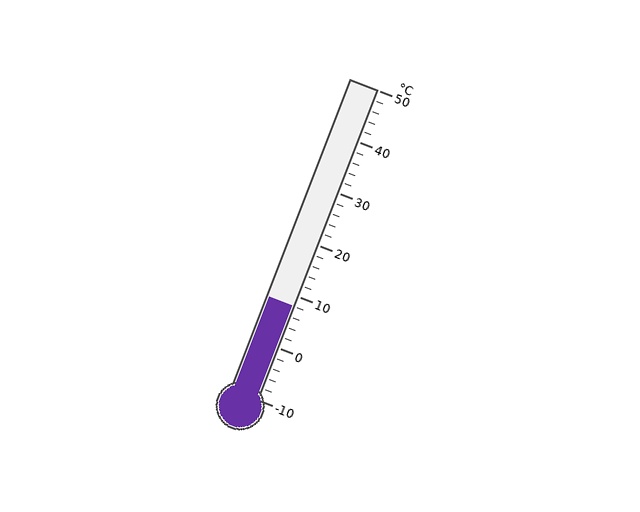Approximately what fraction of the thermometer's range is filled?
The thermometer is filled to approximately 30% of its range.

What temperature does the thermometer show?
The thermometer shows approximately 8°C.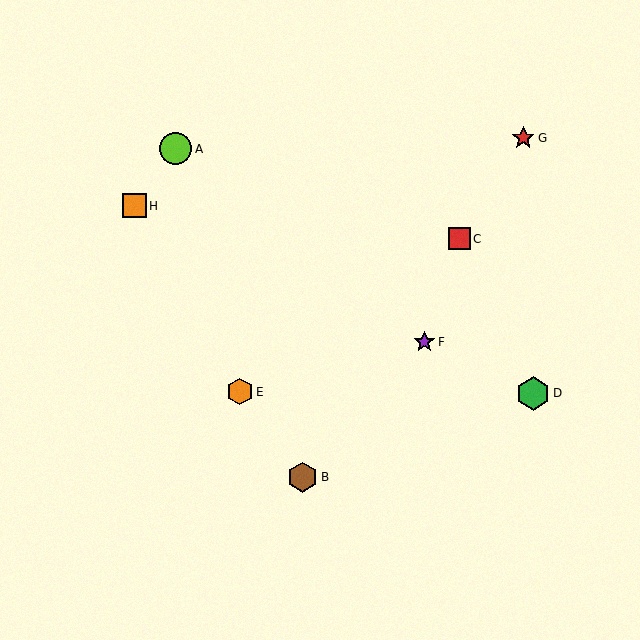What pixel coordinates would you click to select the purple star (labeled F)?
Click at (424, 342) to select the purple star F.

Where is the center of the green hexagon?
The center of the green hexagon is at (533, 393).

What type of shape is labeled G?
Shape G is a red star.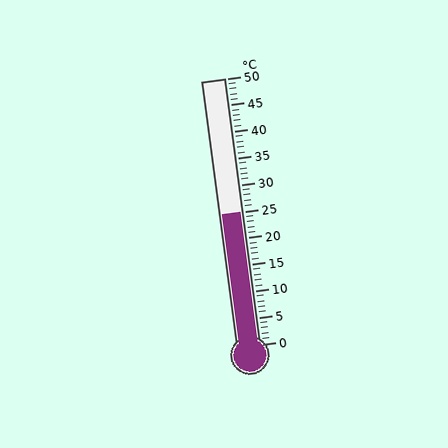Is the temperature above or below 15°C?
The temperature is above 15°C.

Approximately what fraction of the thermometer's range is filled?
The thermometer is filled to approximately 50% of its range.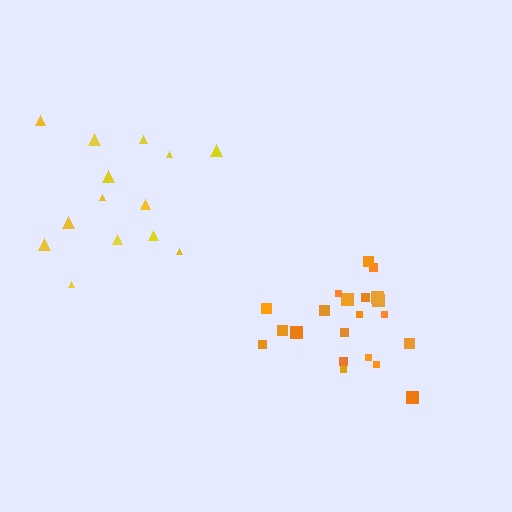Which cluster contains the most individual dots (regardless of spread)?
Orange (21).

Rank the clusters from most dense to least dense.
orange, yellow.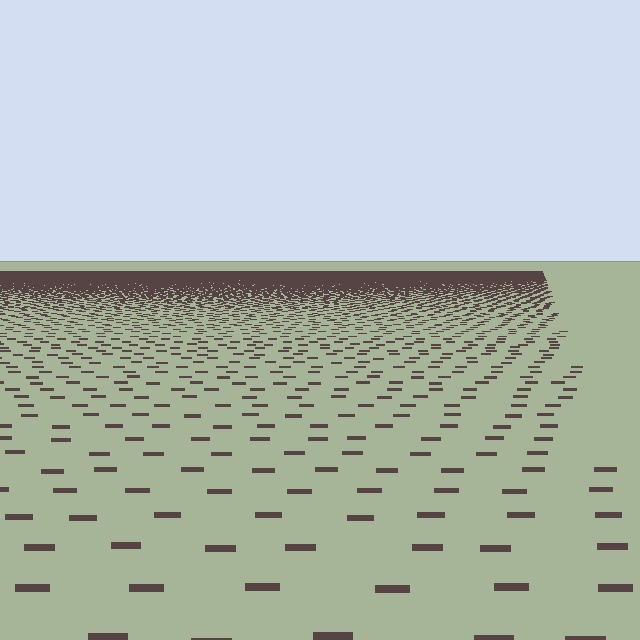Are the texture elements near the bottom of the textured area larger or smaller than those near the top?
Larger. Near the bottom, elements are closer to the viewer and appear at a bigger on-screen size.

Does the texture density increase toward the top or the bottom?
Density increases toward the top.